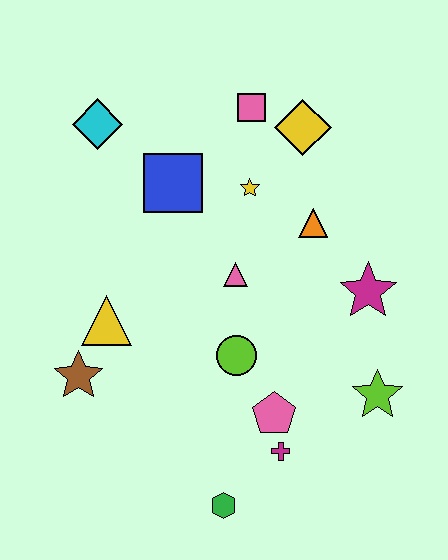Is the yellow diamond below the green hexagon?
No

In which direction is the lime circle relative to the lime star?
The lime circle is to the left of the lime star.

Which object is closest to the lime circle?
The pink pentagon is closest to the lime circle.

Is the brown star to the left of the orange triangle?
Yes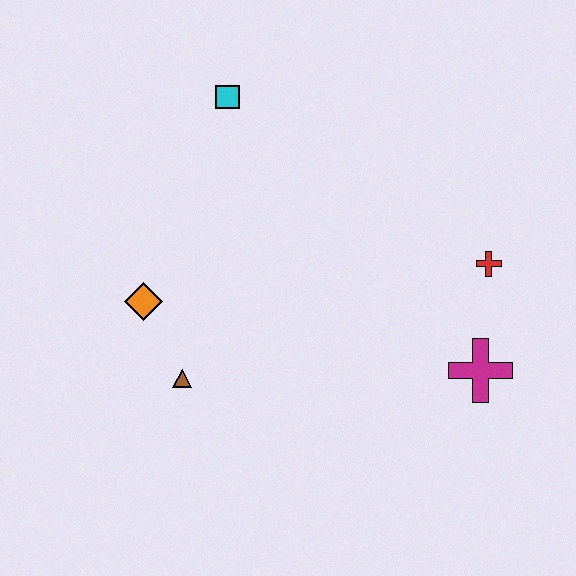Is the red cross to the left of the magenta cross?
No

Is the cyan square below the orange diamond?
No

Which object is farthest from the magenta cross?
The cyan square is farthest from the magenta cross.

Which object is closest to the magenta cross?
The red cross is closest to the magenta cross.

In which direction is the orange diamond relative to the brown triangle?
The orange diamond is above the brown triangle.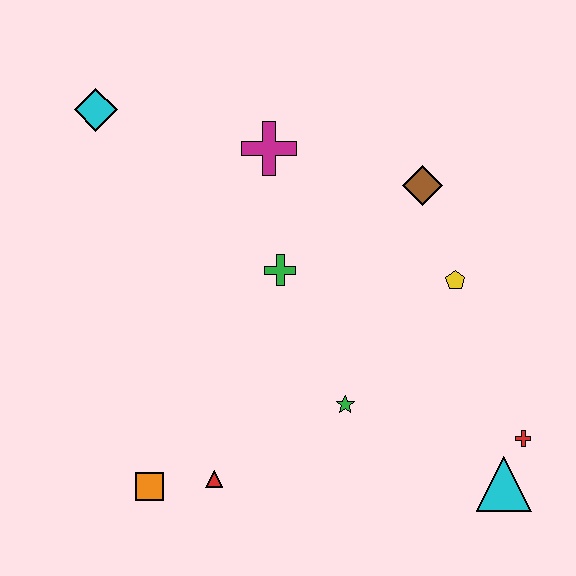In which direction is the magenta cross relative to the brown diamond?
The magenta cross is to the left of the brown diamond.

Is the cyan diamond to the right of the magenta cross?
No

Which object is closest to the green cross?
The magenta cross is closest to the green cross.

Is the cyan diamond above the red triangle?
Yes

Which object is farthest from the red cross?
The cyan diamond is farthest from the red cross.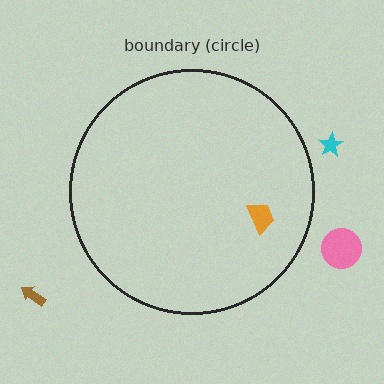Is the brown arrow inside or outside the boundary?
Outside.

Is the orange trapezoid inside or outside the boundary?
Inside.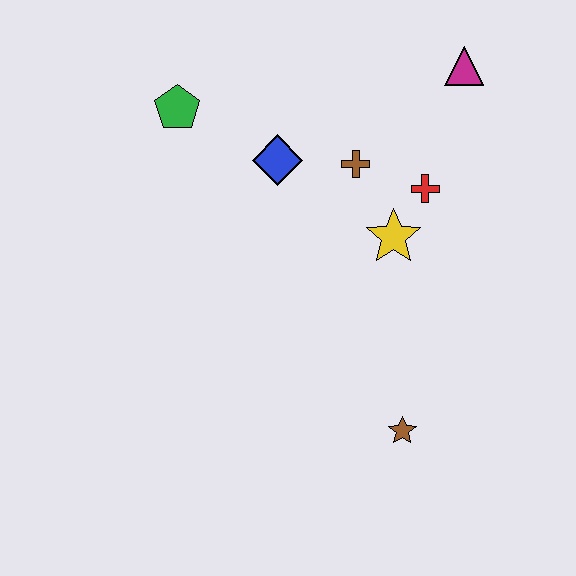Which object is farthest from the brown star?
The green pentagon is farthest from the brown star.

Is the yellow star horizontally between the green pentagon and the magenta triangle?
Yes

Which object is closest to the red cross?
The yellow star is closest to the red cross.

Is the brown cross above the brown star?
Yes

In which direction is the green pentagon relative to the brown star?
The green pentagon is above the brown star.